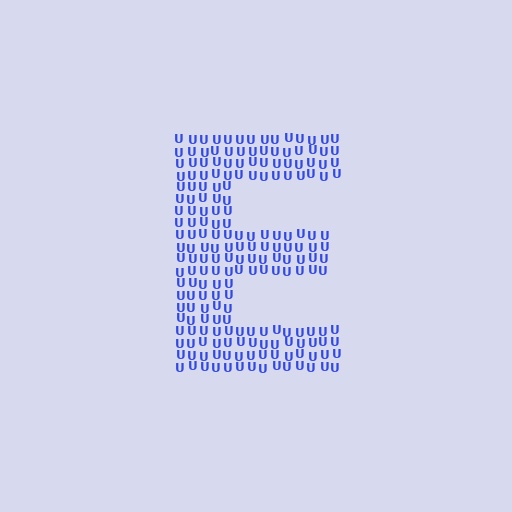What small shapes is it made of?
It is made of small letter U's.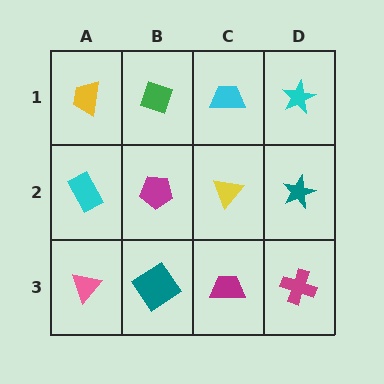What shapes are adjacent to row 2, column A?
A yellow trapezoid (row 1, column A), a pink triangle (row 3, column A), a magenta pentagon (row 2, column B).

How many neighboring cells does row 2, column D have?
3.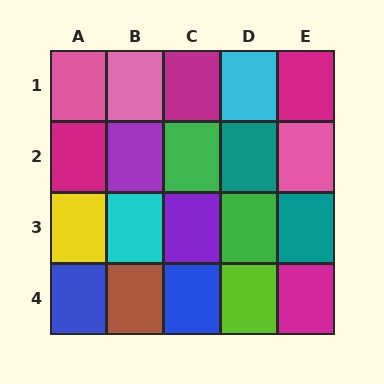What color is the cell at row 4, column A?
Blue.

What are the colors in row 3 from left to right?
Yellow, cyan, purple, green, teal.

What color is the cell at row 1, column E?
Magenta.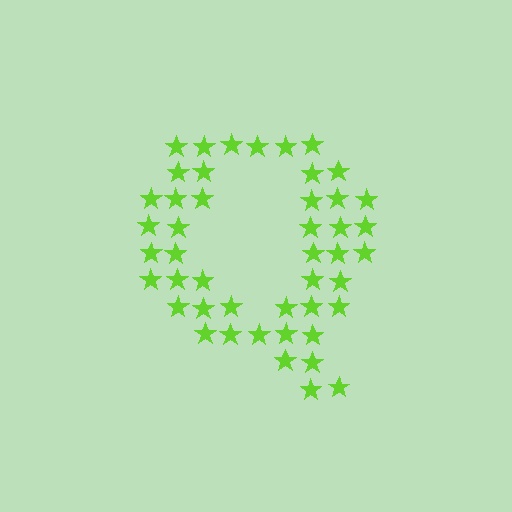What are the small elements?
The small elements are stars.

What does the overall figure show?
The overall figure shows the letter Q.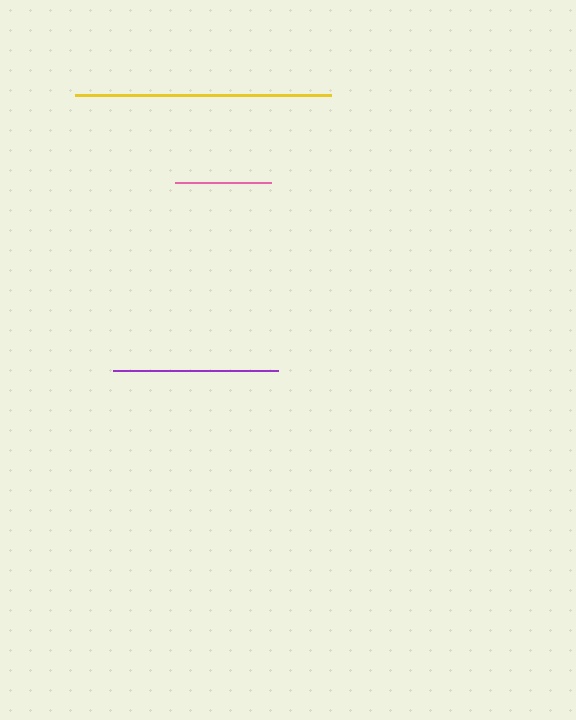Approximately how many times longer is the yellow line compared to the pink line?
The yellow line is approximately 2.7 times the length of the pink line.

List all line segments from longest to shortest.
From longest to shortest: yellow, purple, pink.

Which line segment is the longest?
The yellow line is the longest at approximately 256 pixels.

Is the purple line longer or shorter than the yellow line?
The yellow line is longer than the purple line.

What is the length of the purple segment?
The purple segment is approximately 165 pixels long.